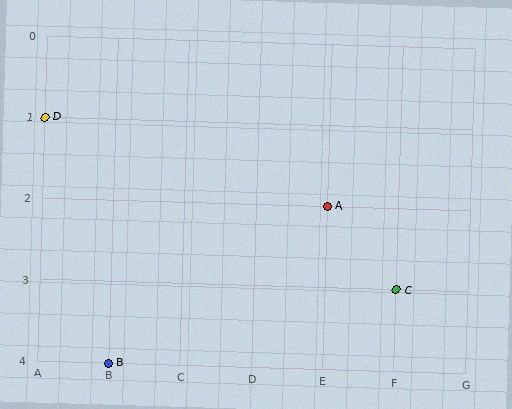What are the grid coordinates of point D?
Point D is at grid coordinates (A, 1).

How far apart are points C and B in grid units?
Points C and B are 4 columns and 1 row apart (about 4.1 grid units diagonally).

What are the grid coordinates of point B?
Point B is at grid coordinates (B, 4).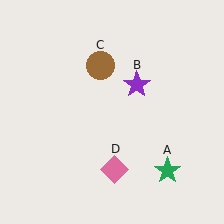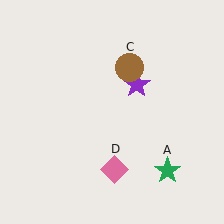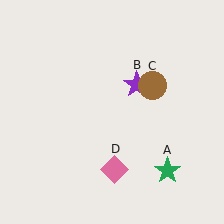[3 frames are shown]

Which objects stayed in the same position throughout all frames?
Green star (object A) and purple star (object B) and pink diamond (object D) remained stationary.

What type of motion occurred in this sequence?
The brown circle (object C) rotated clockwise around the center of the scene.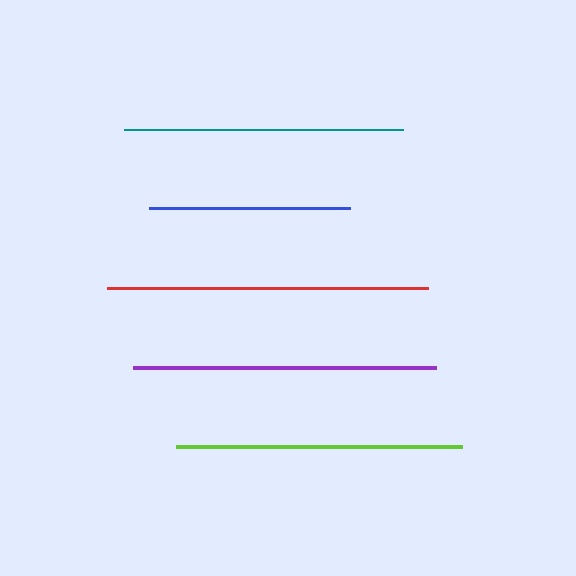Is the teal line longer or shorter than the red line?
The red line is longer than the teal line.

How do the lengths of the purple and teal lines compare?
The purple and teal lines are approximately the same length.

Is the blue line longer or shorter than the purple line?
The purple line is longer than the blue line.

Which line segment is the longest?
The red line is the longest at approximately 322 pixels.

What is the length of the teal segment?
The teal segment is approximately 278 pixels long.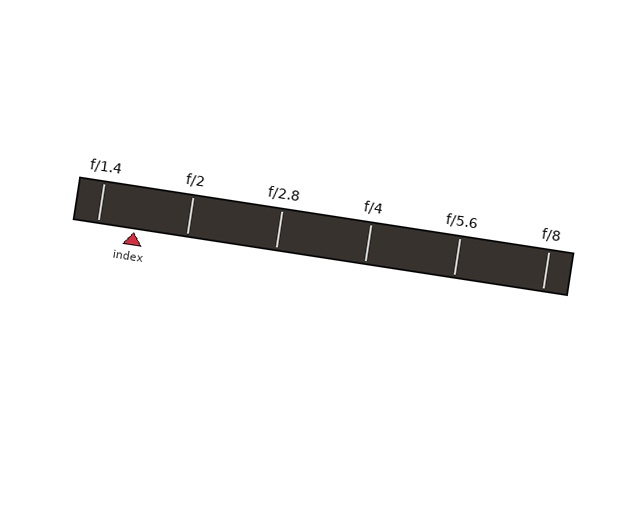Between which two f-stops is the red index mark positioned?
The index mark is between f/1.4 and f/2.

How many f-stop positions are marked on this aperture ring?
There are 6 f-stop positions marked.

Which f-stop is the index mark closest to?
The index mark is closest to f/1.4.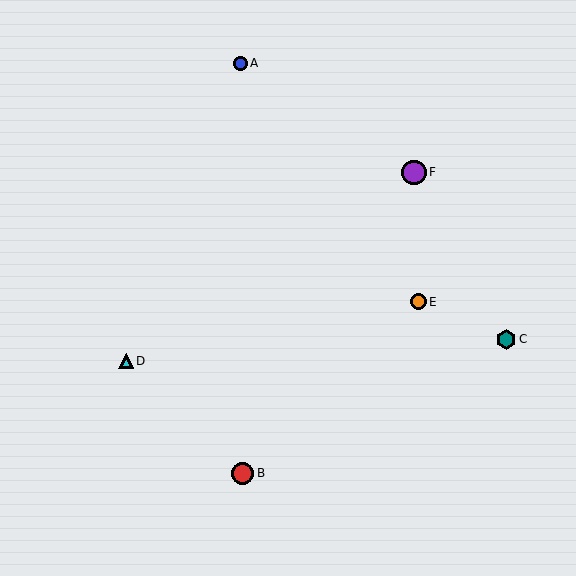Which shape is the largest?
The purple circle (labeled F) is the largest.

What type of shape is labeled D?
Shape D is a cyan triangle.